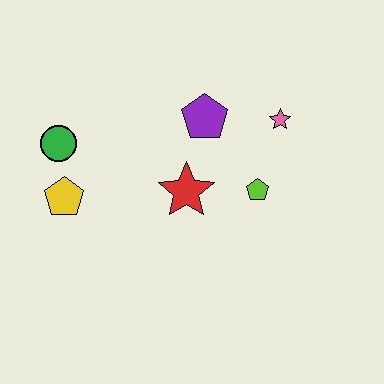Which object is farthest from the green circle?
The pink star is farthest from the green circle.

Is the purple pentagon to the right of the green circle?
Yes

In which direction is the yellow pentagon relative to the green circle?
The yellow pentagon is below the green circle.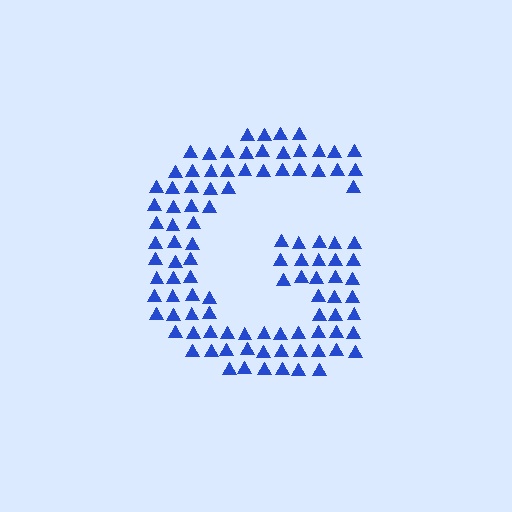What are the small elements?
The small elements are triangles.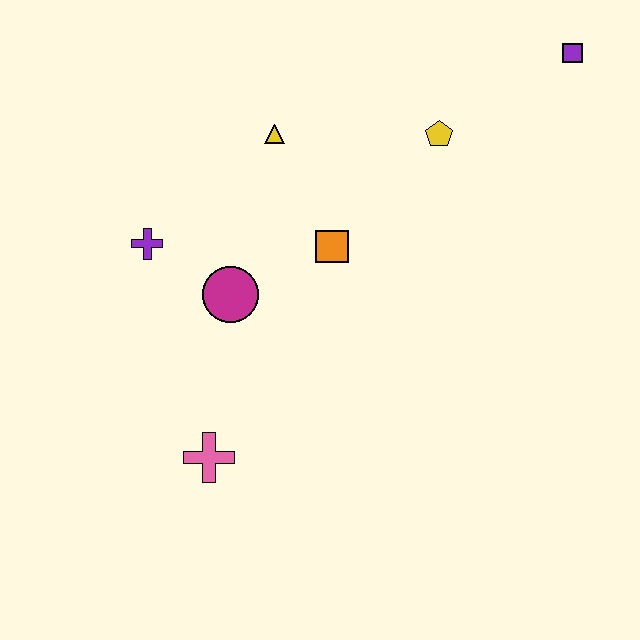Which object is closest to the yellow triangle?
The orange square is closest to the yellow triangle.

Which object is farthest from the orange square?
The purple square is farthest from the orange square.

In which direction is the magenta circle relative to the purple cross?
The magenta circle is to the right of the purple cross.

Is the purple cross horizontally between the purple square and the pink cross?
No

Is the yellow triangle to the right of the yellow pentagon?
No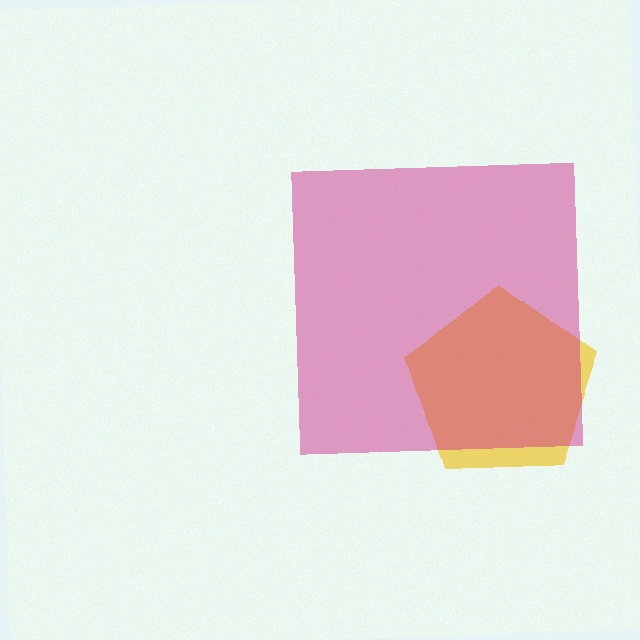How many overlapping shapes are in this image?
There are 2 overlapping shapes in the image.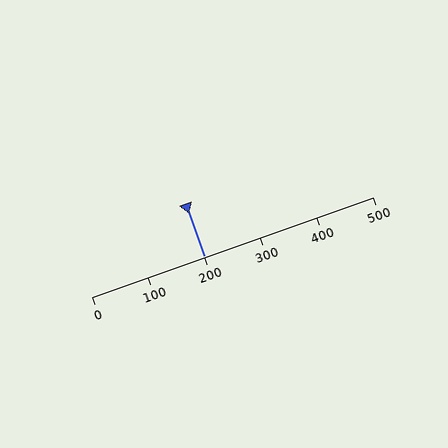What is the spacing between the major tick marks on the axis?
The major ticks are spaced 100 apart.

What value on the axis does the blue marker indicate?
The marker indicates approximately 200.